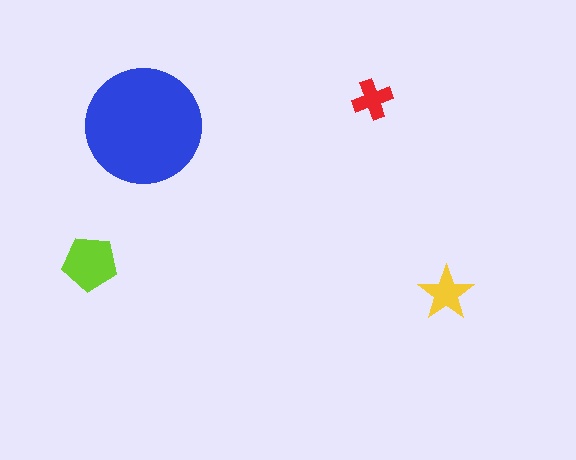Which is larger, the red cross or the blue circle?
The blue circle.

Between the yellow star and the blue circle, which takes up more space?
The blue circle.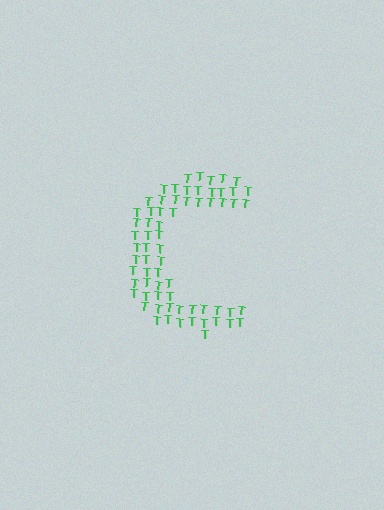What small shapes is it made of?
It is made of small letter T's.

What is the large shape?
The large shape is the letter C.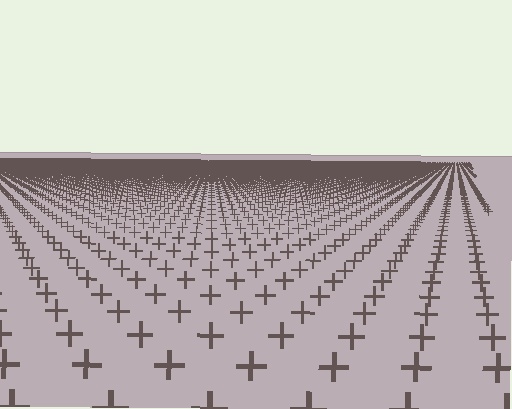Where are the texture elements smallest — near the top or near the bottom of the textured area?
Near the top.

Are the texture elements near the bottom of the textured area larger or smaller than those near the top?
Larger. Near the bottom, elements are closer to the viewer and appear at a bigger on-screen size.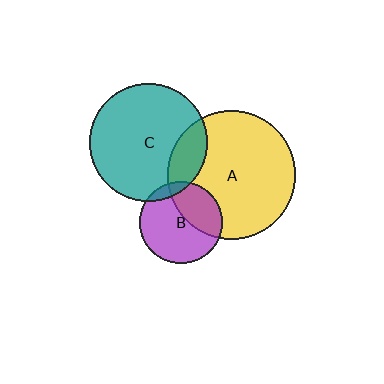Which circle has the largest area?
Circle A (yellow).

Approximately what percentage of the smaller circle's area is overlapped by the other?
Approximately 35%.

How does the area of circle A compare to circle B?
Approximately 2.4 times.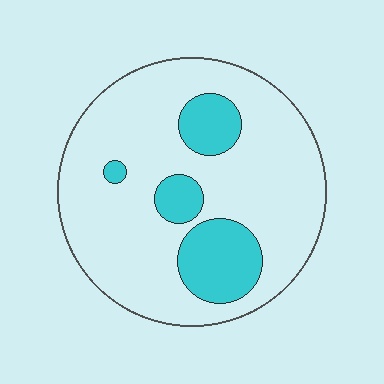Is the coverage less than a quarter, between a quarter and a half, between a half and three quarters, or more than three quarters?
Less than a quarter.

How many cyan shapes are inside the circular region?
4.